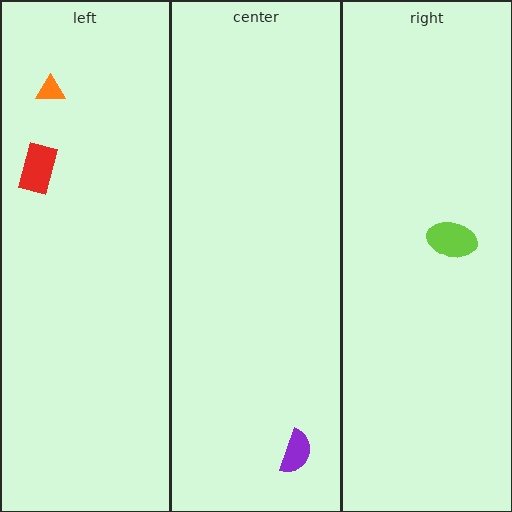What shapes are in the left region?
The orange triangle, the red rectangle.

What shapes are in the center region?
The purple semicircle.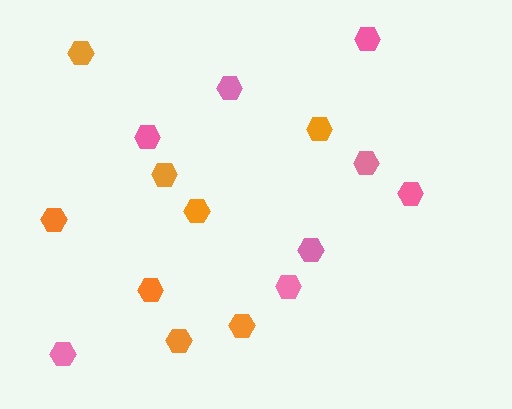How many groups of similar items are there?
There are 2 groups: one group of pink hexagons (8) and one group of orange hexagons (8).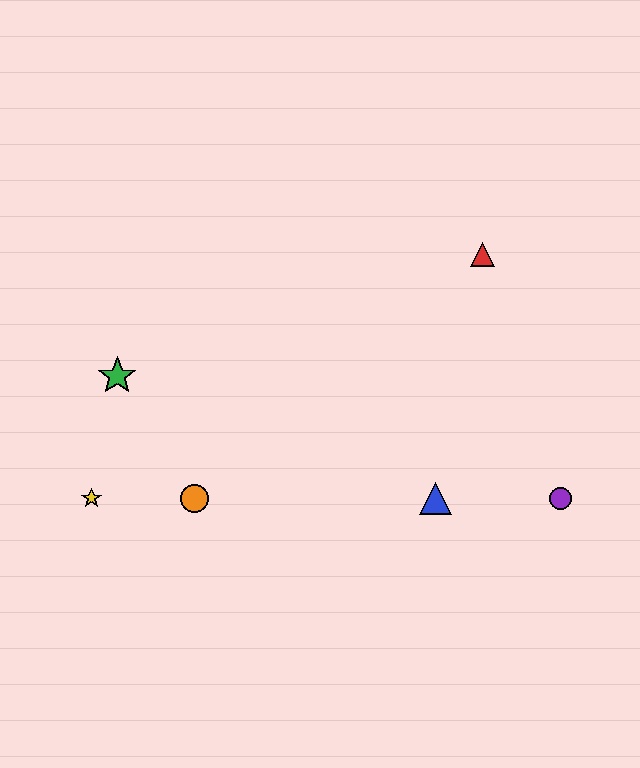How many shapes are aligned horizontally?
4 shapes (the blue triangle, the yellow star, the purple circle, the orange circle) are aligned horizontally.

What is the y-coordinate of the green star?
The green star is at y≈376.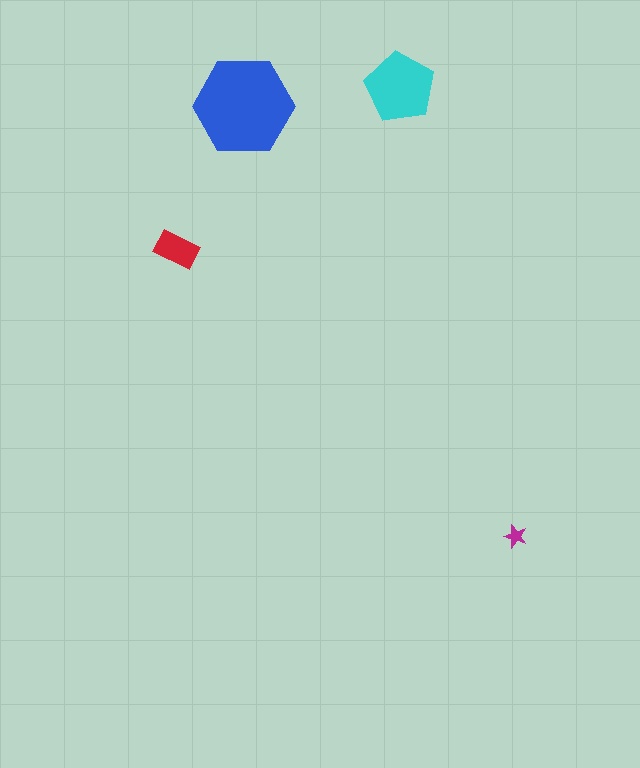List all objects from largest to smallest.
The blue hexagon, the cyan pentagon, the red rectangle, the magenta star.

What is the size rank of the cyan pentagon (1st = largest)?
2nd.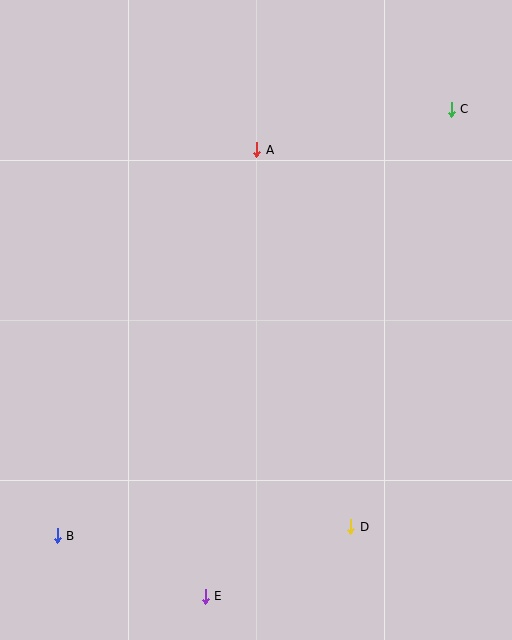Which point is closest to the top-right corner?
Point C is closest to the top-right corner.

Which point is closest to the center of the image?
Point A at (257, 150) is closest to the center.